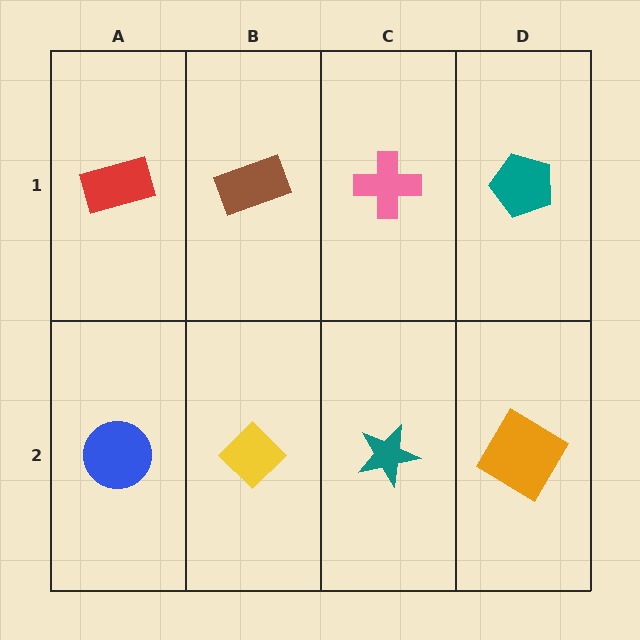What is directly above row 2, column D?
A teal pentagon.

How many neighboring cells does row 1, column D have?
2.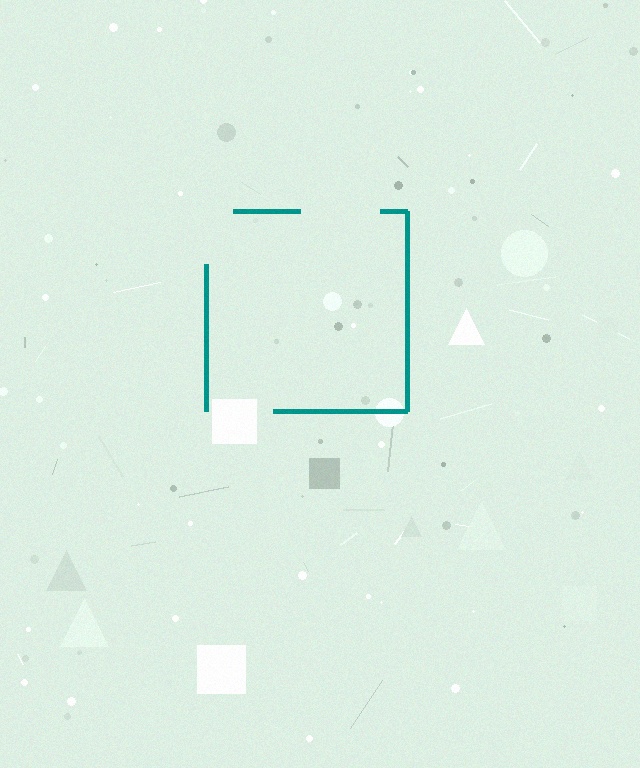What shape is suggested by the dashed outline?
The dashed outline suggests a square.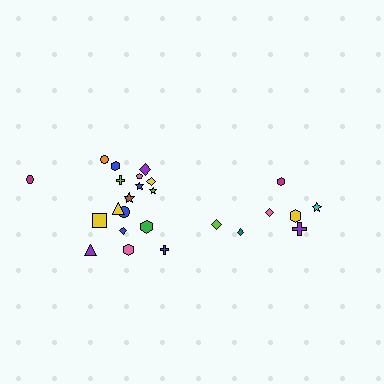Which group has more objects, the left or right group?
The left group.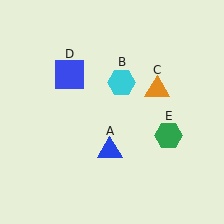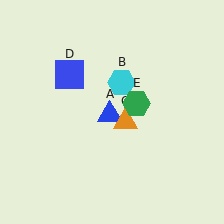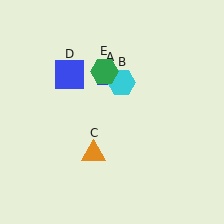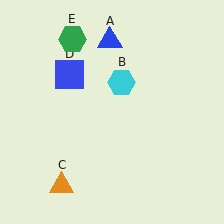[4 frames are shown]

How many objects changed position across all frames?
3 objects changed position: blue triangle (object A), orange triangle (object C), green hexagon (object E).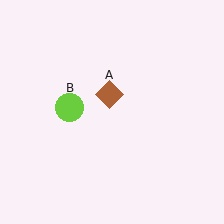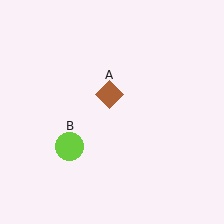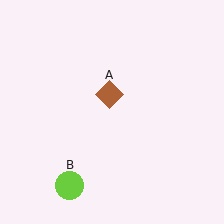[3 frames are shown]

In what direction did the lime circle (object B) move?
The lime circle (object B) moved down.